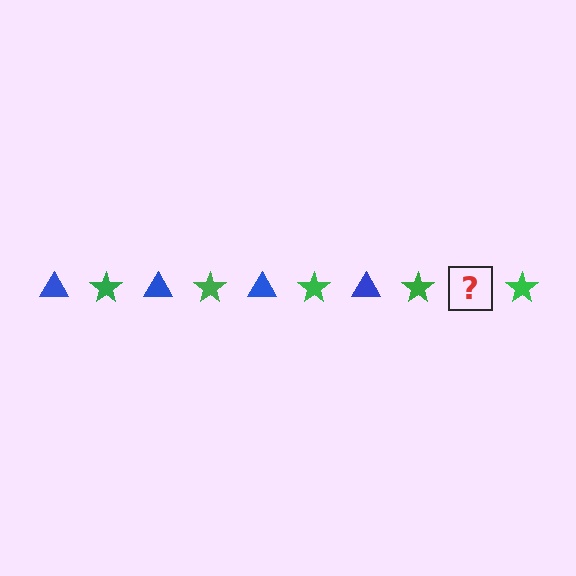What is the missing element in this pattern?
The missing element is a blue triangle.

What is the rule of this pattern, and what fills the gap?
The rule is that the pattern alternates between blue triangle and green star. The gap should be filled with a blue triangle.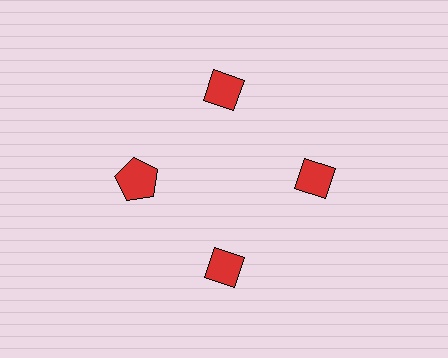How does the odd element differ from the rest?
It has a different shape: pentagon instead of diamond.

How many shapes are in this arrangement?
There are 4 shapes arranged in a ring pattern.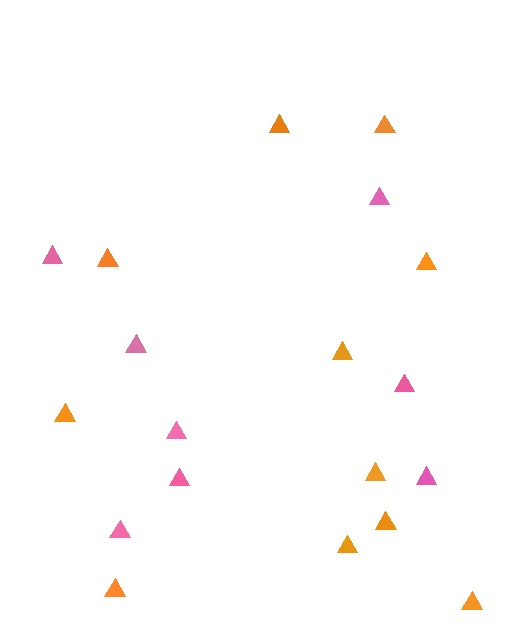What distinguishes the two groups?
There are 2 groups: one group of pink triangles (8) and one group of orange triangles (11).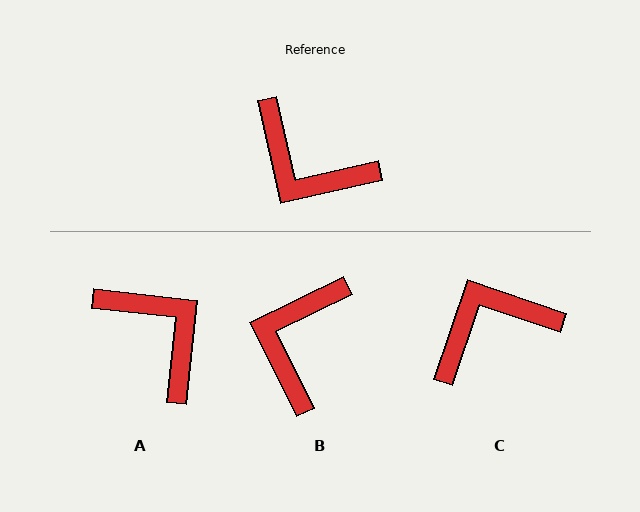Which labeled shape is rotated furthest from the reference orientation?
A, about 161 degrees away.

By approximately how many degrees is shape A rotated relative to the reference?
Approximately 161 degrees counter-clockwise.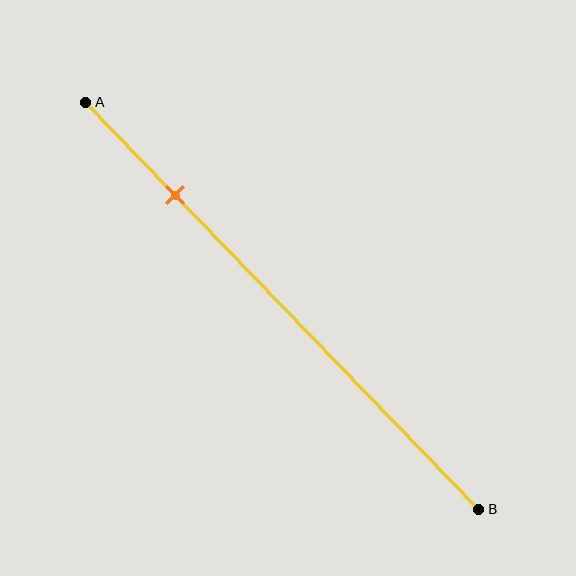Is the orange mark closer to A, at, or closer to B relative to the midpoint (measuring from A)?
The orange mark is closer to point A than the midpoint of segment AB.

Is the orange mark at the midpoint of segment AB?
No, the mark is at about 25% from A, not at the 50% midpoint.